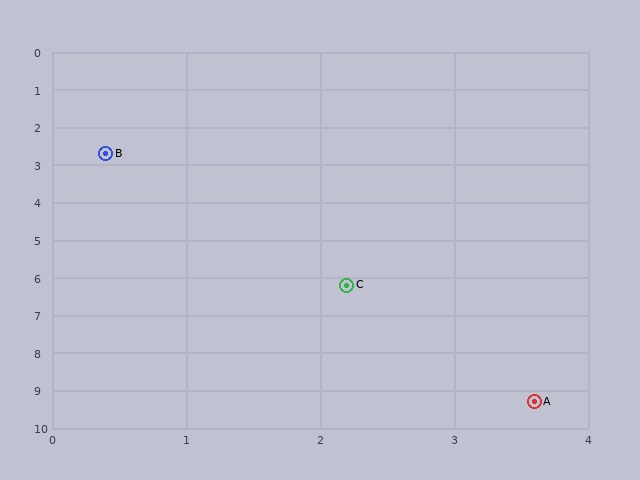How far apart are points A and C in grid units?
Points A and C are about 3.4 grid units apart.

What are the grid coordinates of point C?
Point C is at approximately (2.2, 6.2).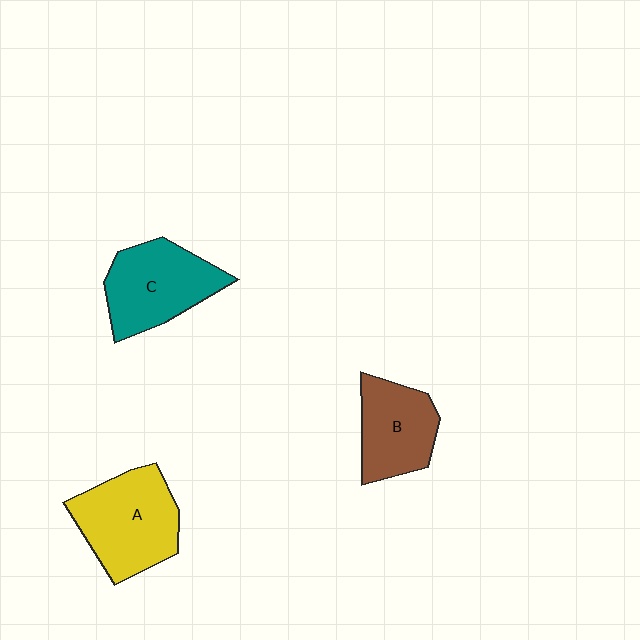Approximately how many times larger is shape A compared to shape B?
Approximately 1.3 times.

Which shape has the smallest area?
Shape B (brown).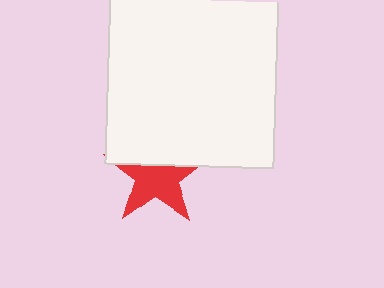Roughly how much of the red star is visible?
About half of it is visible (roughly 60%).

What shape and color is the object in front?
The object in front is a white square.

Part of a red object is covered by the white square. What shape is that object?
It is a star.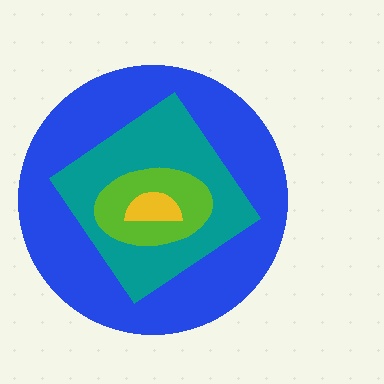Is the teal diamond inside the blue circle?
Yes.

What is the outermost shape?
The blue circle.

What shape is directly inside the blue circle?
The teal diamond.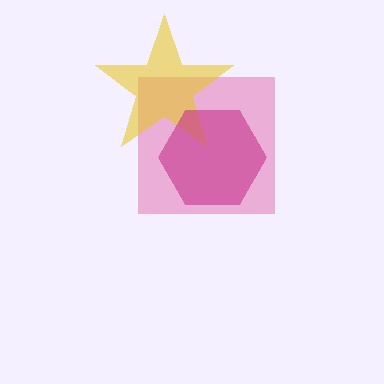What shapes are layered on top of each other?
The layered shapes are: a pink square, a yellow star, a magenta hexagon.